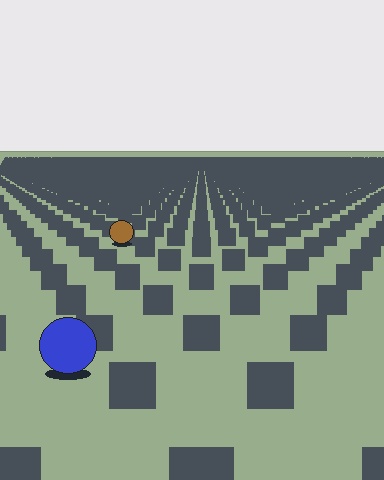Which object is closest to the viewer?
The blue circle is closest. The texture marks near it are larger and more spread out.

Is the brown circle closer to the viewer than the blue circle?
No. The blue circle is closer — you can tell from the texture gradient: the ground texture is coarser near it.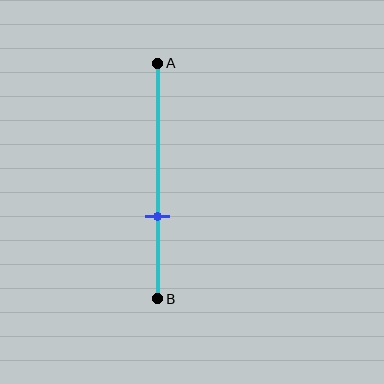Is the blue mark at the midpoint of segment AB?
No, the mark is at about 65% from A, not at the 50% midpoint.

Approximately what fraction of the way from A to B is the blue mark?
The blue mark is approximately 65% of the way from A to B.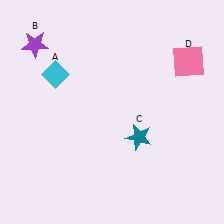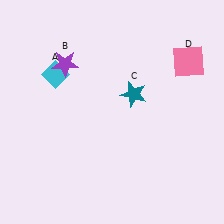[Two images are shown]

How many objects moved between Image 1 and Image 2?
2 objects moved between the two images.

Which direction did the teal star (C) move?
The teal star (C) moved up.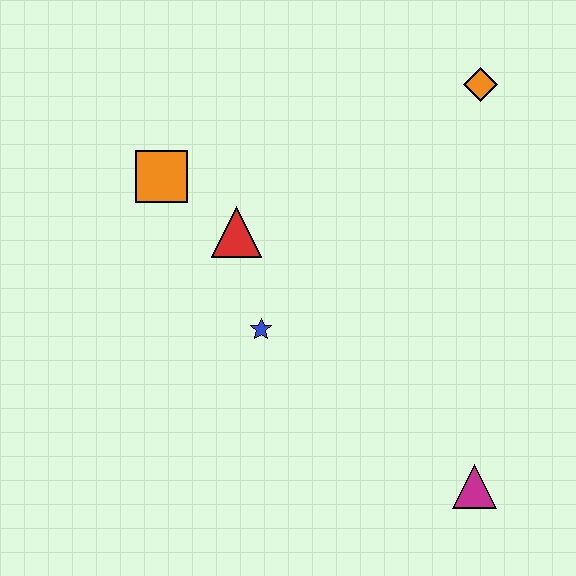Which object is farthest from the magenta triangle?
The orange square is farthest from the magenta triangle.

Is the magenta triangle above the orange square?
No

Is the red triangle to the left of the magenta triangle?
Yes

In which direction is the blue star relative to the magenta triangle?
The blue star is to the left of the magenta triangle.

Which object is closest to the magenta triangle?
The blue star is closest to the magenta triangle.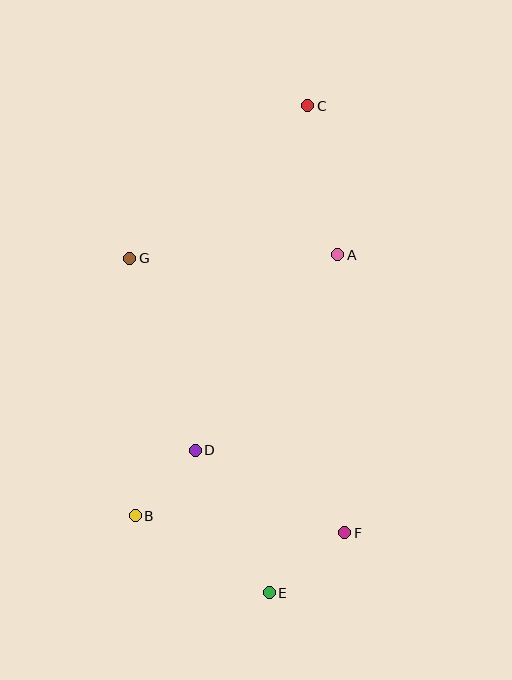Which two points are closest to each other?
Points B and D are closest to each other.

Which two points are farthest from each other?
Points C and E are farthest from each other.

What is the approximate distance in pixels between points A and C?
The distance between A and C is approximately 152 pixels.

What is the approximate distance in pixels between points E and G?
The distance between E and G is approximately 363 pixels.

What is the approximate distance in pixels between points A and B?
The distance between A and B is approximately 330 pixels.